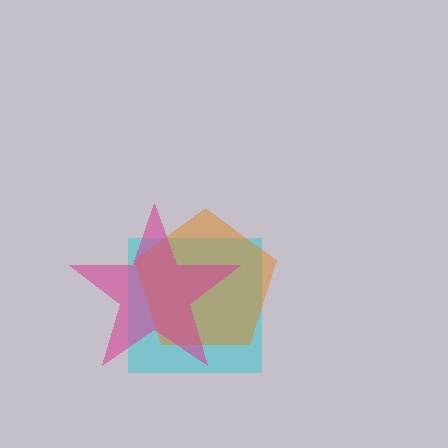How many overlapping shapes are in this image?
There are 3 overlapping shapes in the image.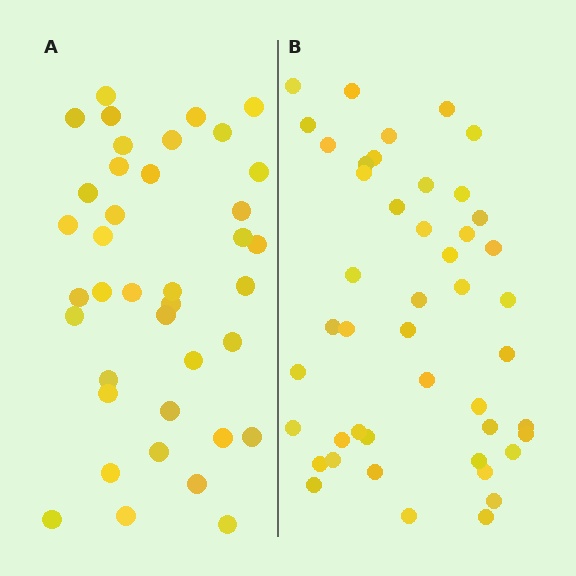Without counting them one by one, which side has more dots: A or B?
Region B (the right region) has more dots.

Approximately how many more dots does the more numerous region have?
Region B has roughly 8 or so more dots than region A.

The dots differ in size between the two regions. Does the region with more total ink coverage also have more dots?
No. Region A has more total ink coverage because its dots are larger, but region B actually contains more individual dots. Total area can be misleading — the number of items is what matters here.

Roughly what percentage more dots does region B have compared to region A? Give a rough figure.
About 20% more.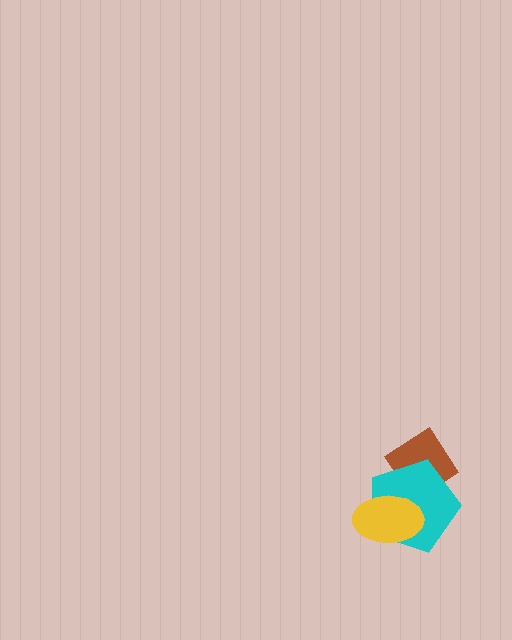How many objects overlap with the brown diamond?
2 objects overlap with the brown diamond.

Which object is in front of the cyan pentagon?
The yellow ellipse is in front of the cyan pentagon.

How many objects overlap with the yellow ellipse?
2 objects overlap with the yellow ellipse.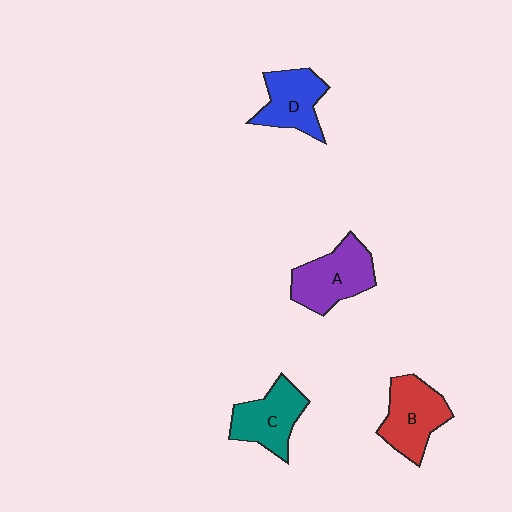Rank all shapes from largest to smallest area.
From largest to smallest: A (purple), B (red), C (teal), D (blue).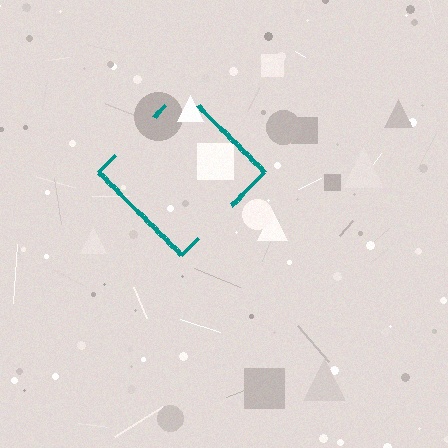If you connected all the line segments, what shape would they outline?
They would outline a diamond.